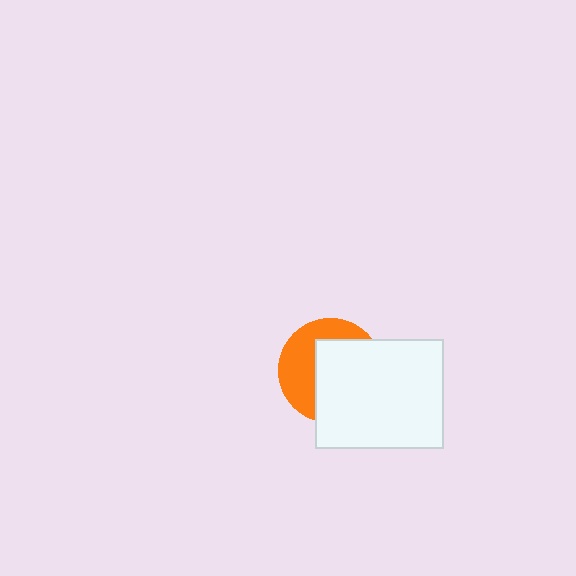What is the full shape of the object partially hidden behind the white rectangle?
The partially hidden object is an orange circle.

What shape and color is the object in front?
The object in front is a white rectangle.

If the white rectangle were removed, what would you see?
You would see the complete orange circle.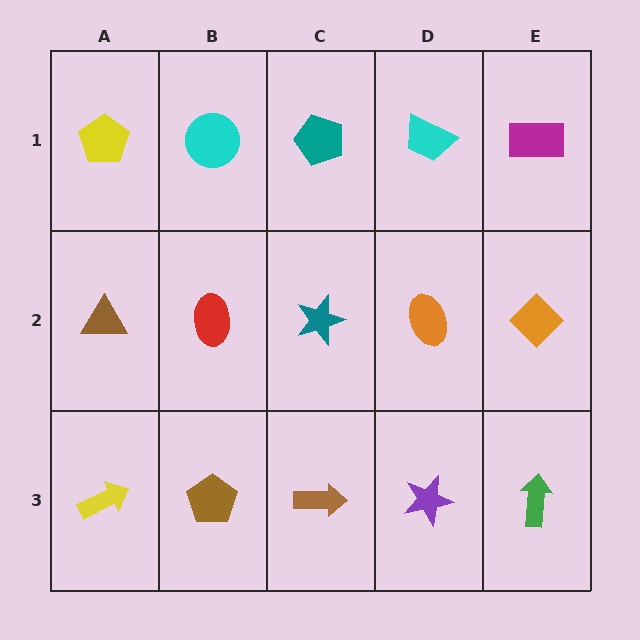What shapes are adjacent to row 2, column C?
A teal pentagon (row 1, column C), a brown arrow (row 3, column C), a red ellipse (row 2, column B), an orange ellipse (row 2, column D).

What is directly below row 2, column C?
A brown arrow.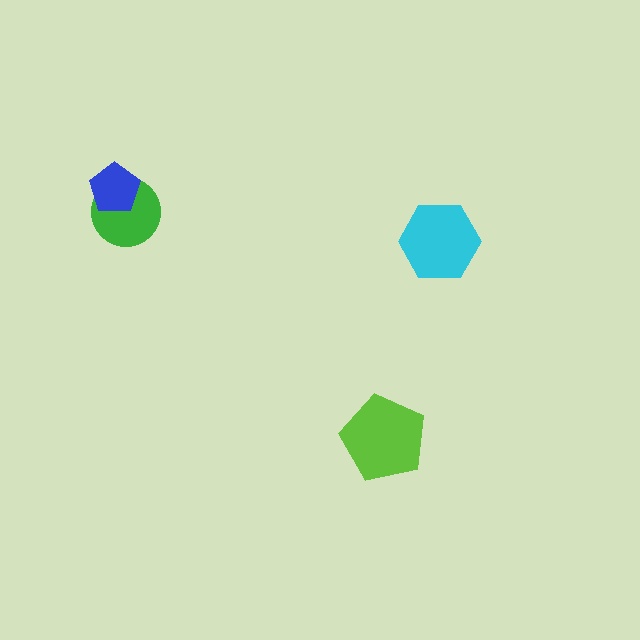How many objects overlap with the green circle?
1 object overlaps with the green circle.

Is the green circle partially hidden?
Yes, it is partially covered by another shape.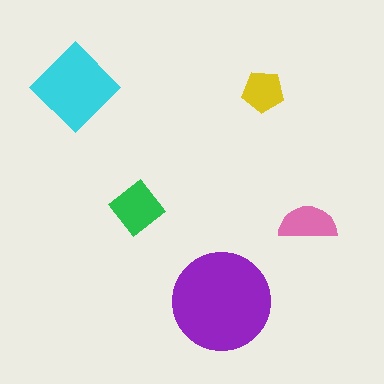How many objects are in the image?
There are 5 objects in the image.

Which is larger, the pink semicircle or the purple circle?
The purple circle.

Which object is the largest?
The purple circle.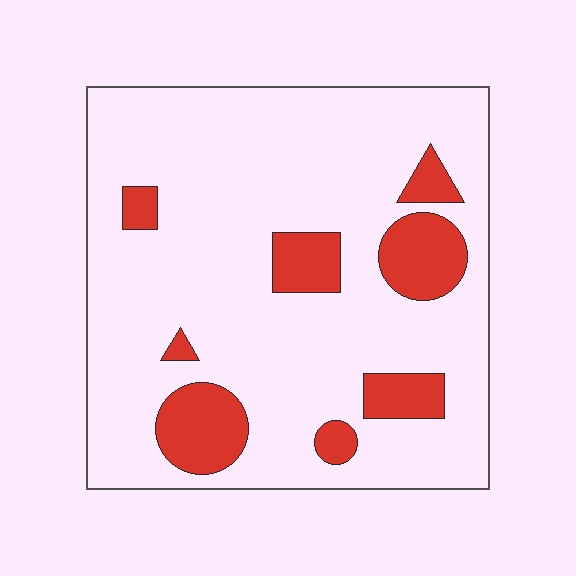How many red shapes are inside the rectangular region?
8.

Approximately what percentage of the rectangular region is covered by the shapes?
Approximately 15%.